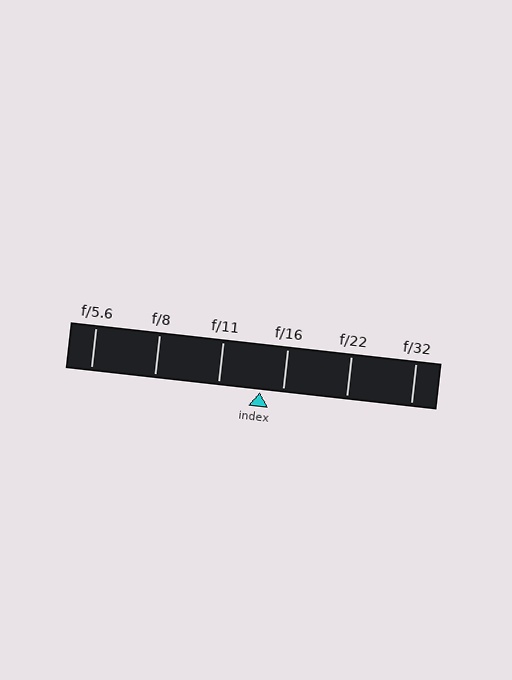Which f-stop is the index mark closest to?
The index mark is closest to f/16.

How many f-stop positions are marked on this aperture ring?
There are 6 f-stop positions marked.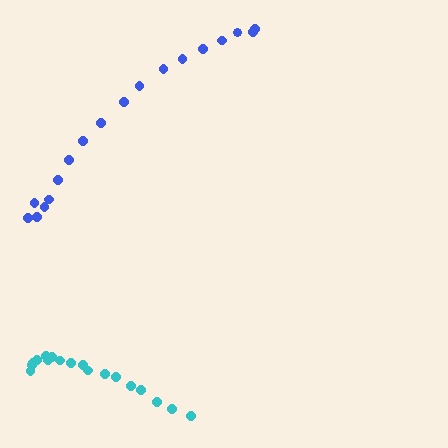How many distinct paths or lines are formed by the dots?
There are 2 distinct paths.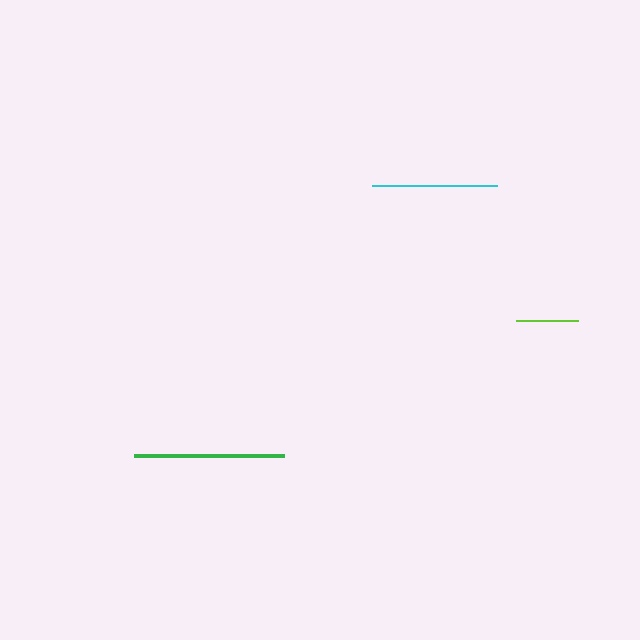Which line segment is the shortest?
The lime line is the shortest at approximately 62 pixels.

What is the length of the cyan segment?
The cyan segment is approximately 125 pixels long.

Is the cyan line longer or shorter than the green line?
The green line is longer than the cyan line.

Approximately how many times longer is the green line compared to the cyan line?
The green line is approximately 1.2 times the length of the cyan line.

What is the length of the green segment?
The green segment is approximately 151 pixels long.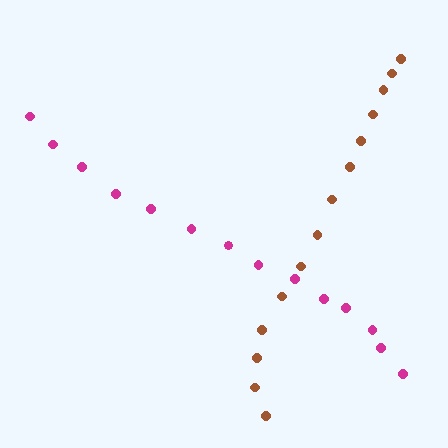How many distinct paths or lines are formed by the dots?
There are 2 distinct paths.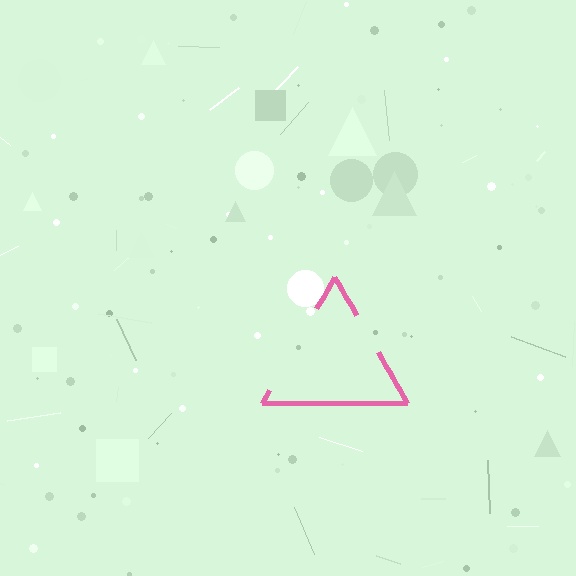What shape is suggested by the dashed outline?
The dashed outline suggests a triangle.